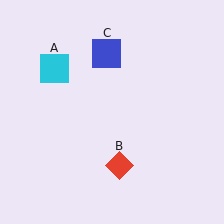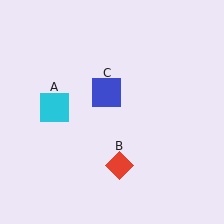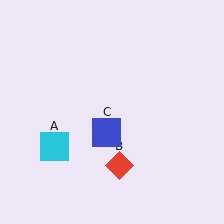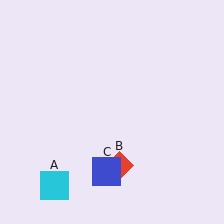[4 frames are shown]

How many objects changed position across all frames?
2 objects changed position: cyan square (object A), blue square (object C).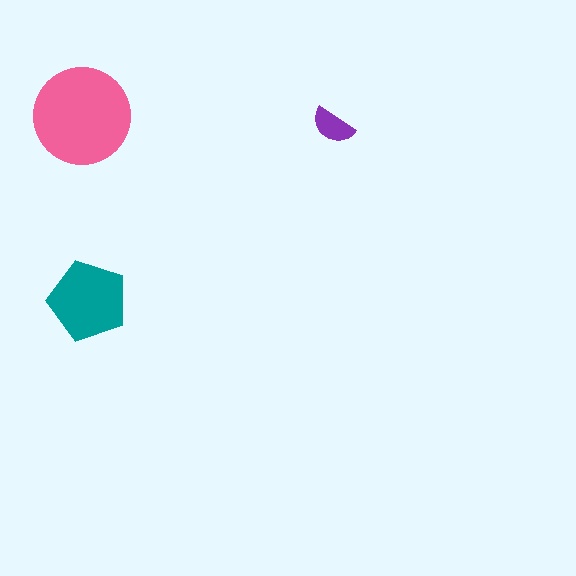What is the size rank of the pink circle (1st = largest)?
1st.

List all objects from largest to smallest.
The pink circle, the teal pentagon, the purple semicircle.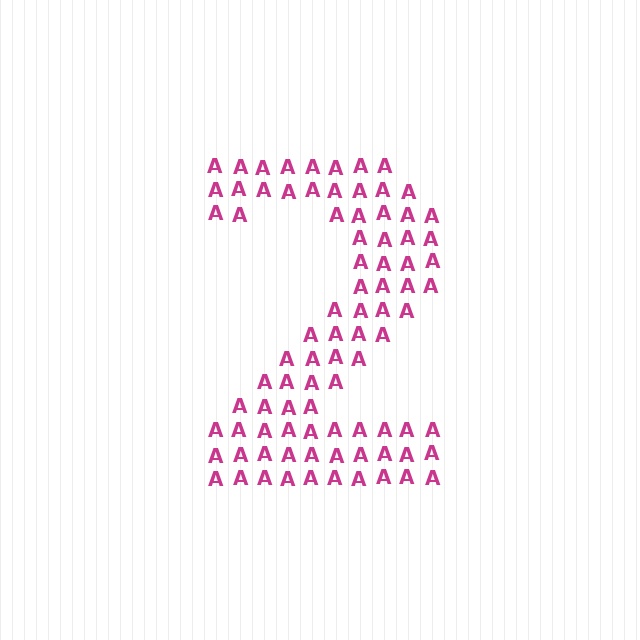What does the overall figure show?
The overall figure shows the digit 2.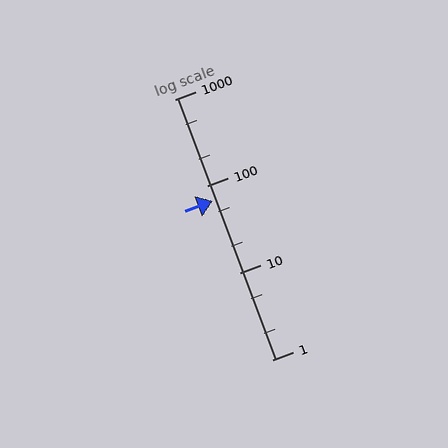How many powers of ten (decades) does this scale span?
The scale spans 3 decades, from 1 to 1000.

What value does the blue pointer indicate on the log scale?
The pointer indicates approximately 67.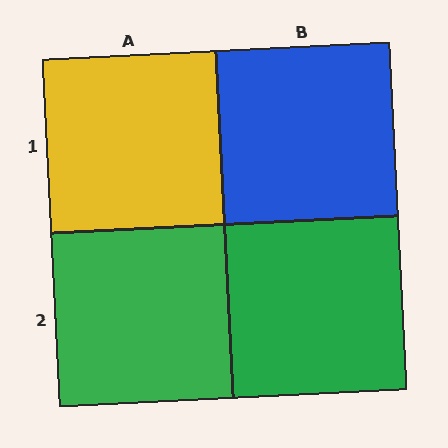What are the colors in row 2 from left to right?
Green, green.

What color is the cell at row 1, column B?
Blue.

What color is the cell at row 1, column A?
Yellow.